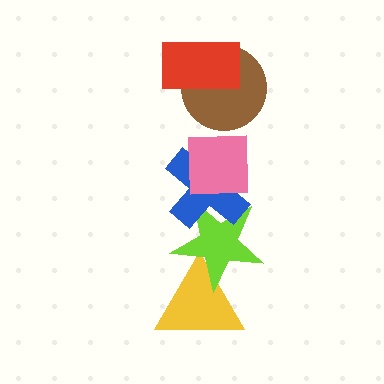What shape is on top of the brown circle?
The red rectangle is on top of the brown circle.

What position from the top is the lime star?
The lime star is 5th from the top.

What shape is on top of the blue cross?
The pink square is on top of the blue cross.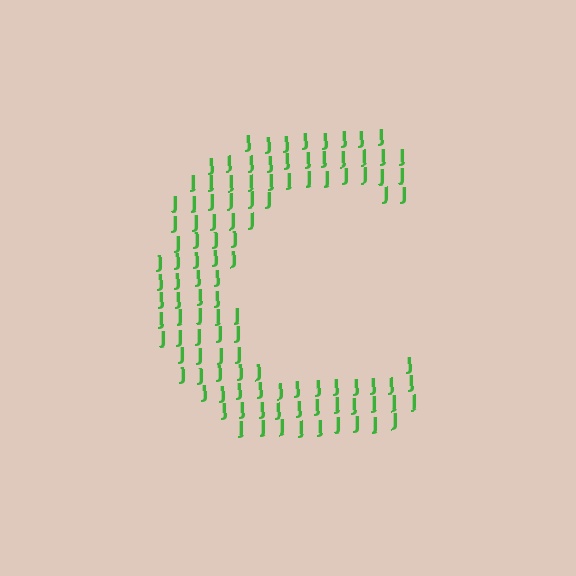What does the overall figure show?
The overall figure shows the letter C.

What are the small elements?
The small elements are letter J's.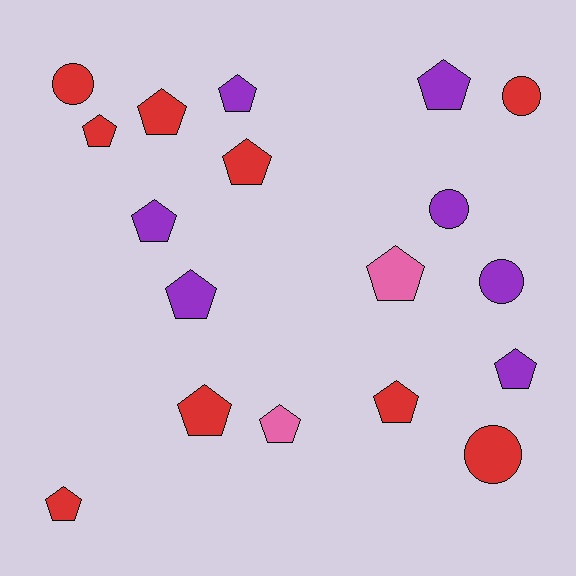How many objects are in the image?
There are 18 objects.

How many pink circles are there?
There are no pink circles.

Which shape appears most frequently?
Pentagon, with 13 objects.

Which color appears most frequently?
Red, with 9 objects.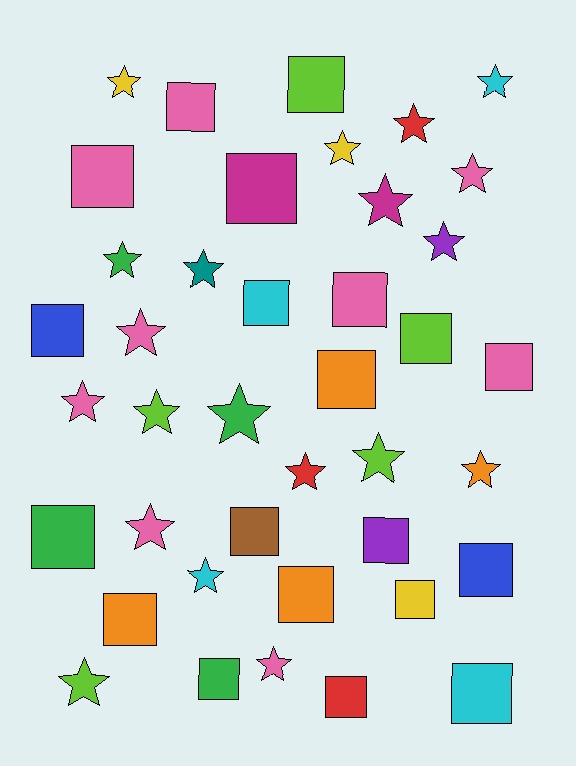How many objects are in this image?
There are 40 objects.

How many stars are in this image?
There are 20 stars.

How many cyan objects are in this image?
There are 4 cyan objects.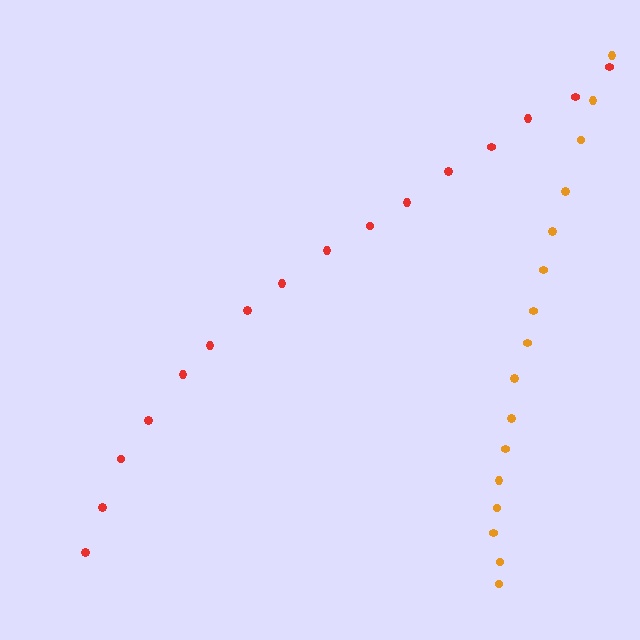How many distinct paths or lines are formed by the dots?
There are 2 distinct paths.